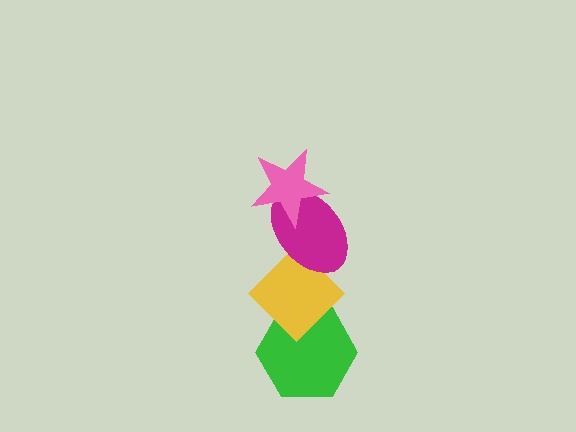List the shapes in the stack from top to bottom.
From top to bottom: the pink star, the magenta ellipse, the yellow diamond, the green hexagon.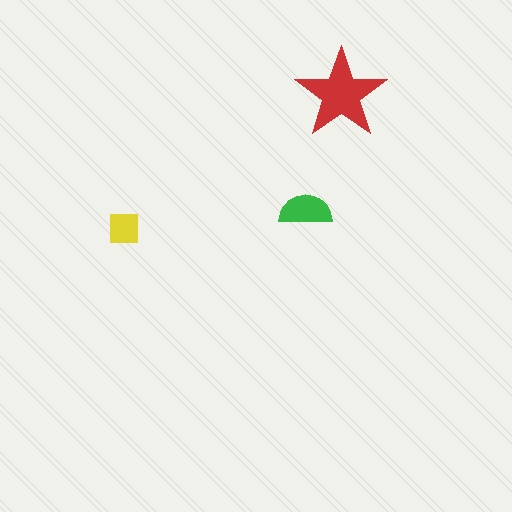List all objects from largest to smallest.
The red star, the green semicircle, the yellow square.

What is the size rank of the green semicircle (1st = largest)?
2nd.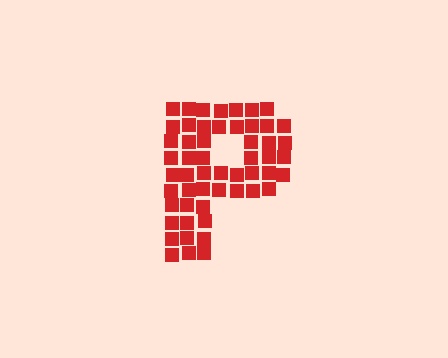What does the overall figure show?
The overall figure shows the letter P.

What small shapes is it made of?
It is made of small squares.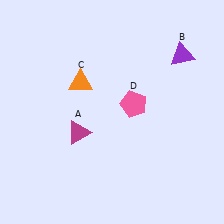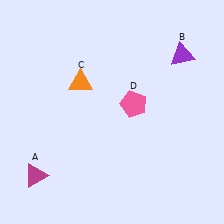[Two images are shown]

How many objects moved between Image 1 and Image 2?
1 object moved between the two images.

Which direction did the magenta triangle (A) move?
The magenta triangle (A) moved left.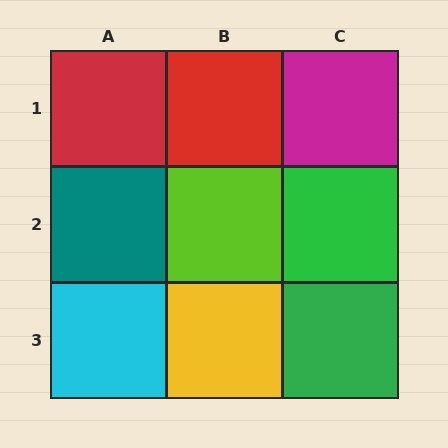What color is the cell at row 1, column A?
Red.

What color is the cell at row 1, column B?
Red.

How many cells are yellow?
1 cell is yellow.